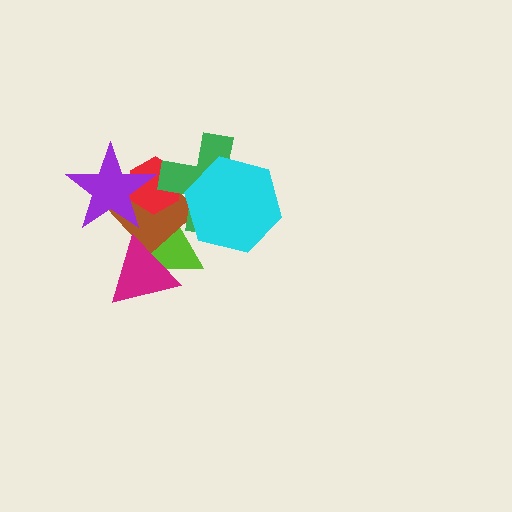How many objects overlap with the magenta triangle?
2 objects overlap with the magenta triangle.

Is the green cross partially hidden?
Yes, it is partially covered by another shape.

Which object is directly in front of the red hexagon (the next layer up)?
The purple star is directly in front of the red hexagon.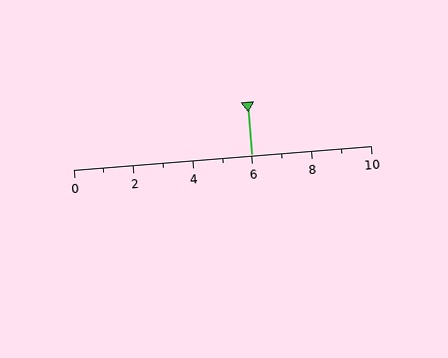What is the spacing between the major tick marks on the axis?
The major ticks are spaced 2 apart.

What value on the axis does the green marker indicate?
The marker indicates approximately 6.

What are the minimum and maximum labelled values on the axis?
The axis runs from 0 to 10.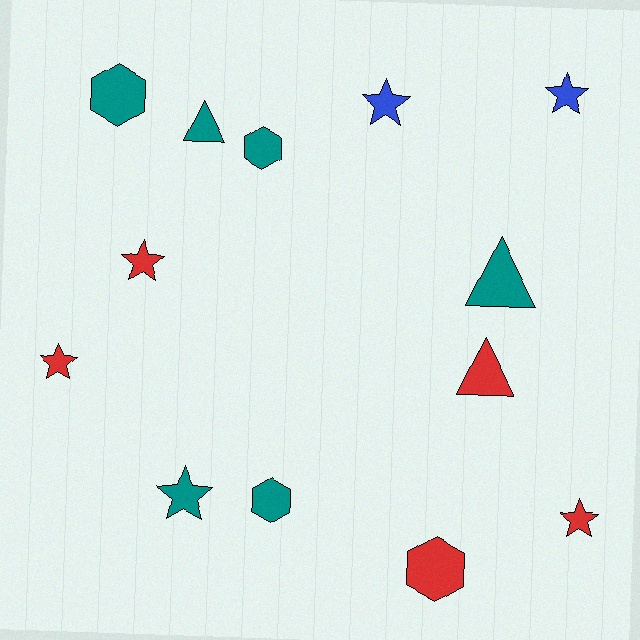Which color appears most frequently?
Teal, with 6 objects.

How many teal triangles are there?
There are 2 teal triangles.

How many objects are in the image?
There are 13 objects.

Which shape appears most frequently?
Star, with 6 objects.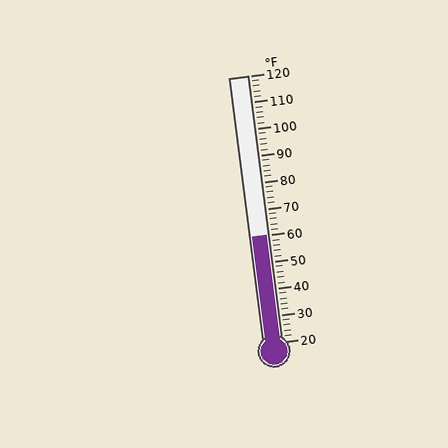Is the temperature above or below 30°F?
The temperature is above 30°F.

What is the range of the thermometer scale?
The thermometer scale ranges from 20°F to 120°F.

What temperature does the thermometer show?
The thermometer shows approximately 60°F.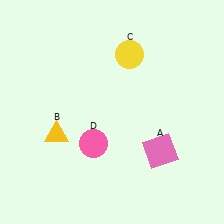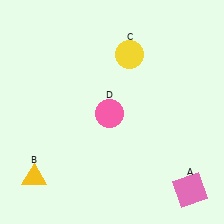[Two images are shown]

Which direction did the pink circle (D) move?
The pink circle (D) moved up.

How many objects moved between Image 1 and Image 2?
3 objects moved between the two images.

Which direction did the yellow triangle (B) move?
The yellow triangle (B) moved down.